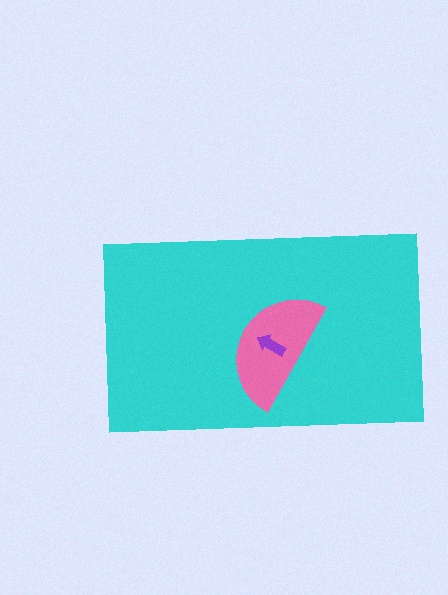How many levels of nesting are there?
3.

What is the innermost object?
The purple arrow.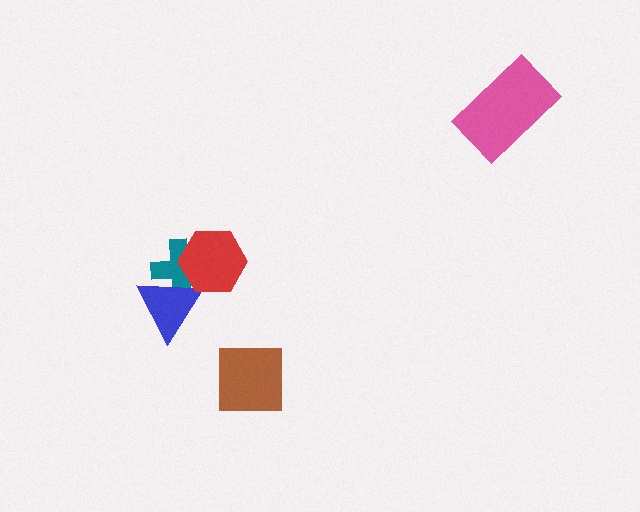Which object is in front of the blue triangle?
The red hexagon is in front of the blue triangle.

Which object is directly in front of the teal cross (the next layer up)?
The blue triangle is directly in front of the teal cross.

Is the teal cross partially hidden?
Yes, it is partially covered by another shape.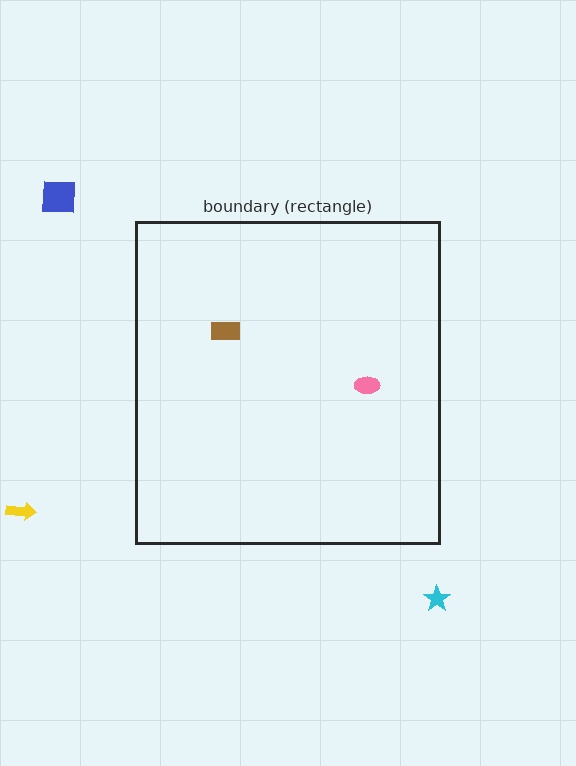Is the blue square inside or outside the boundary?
Outside.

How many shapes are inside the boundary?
2 inside, 3 outside.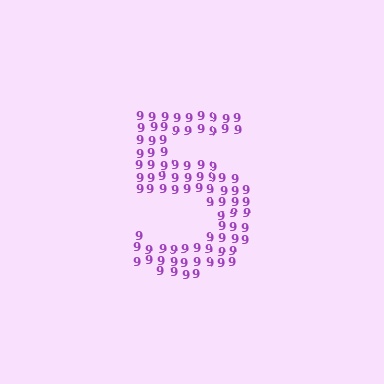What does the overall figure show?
The overall figure shows the digit 5.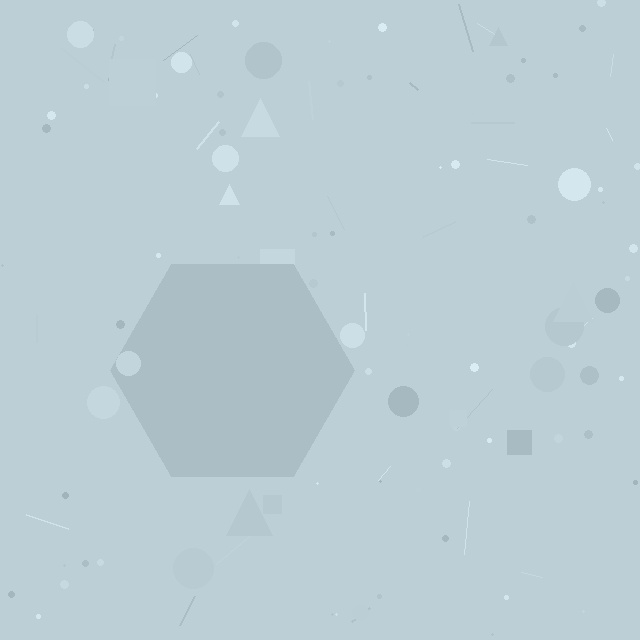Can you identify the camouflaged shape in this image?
The camouflaged shape is a hexagon.